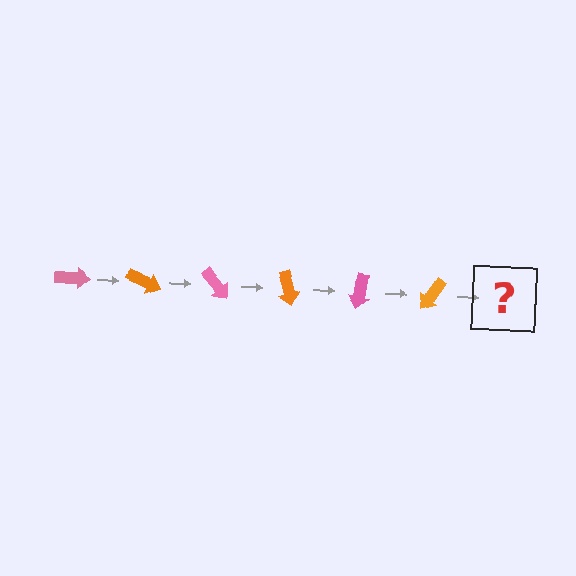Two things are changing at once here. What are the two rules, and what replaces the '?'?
The two rules are that it rotates 25 degrees each step and the color cycles through pink and orange. The '?' should be a pink arrow, rotated 150 degrees from the start.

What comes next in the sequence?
The next element should be a pink arrow, rotated 150 degrees from the start.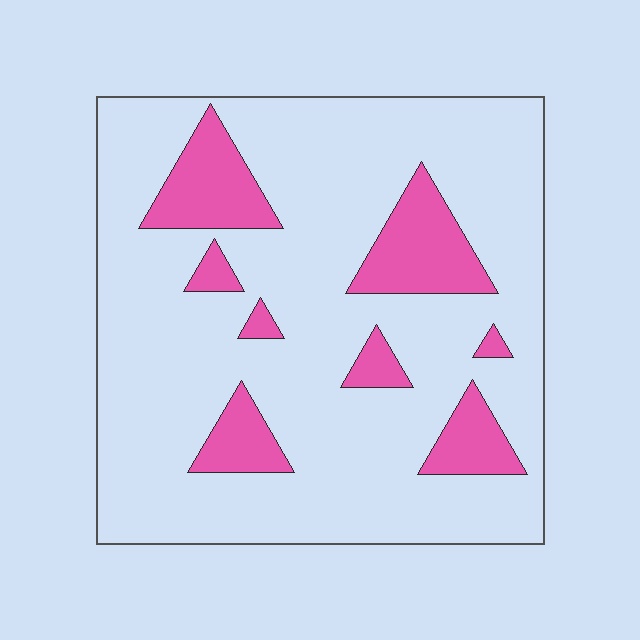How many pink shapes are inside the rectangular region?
8.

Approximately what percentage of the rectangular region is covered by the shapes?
Approximately 20%.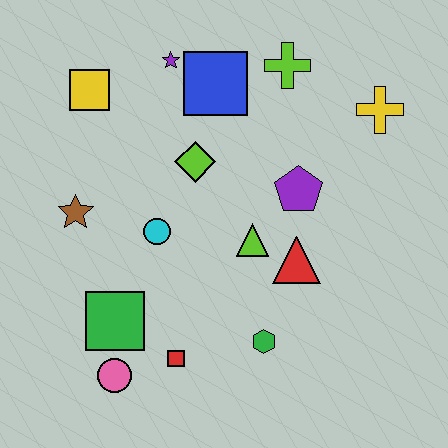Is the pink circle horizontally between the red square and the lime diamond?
No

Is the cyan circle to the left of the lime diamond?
Yes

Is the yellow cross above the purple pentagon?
Yes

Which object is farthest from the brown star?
The yellow cross is farthest from the brown star.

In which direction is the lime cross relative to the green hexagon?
The lime cross is above the green hexagon.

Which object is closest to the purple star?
The blue square is closest to the purple star.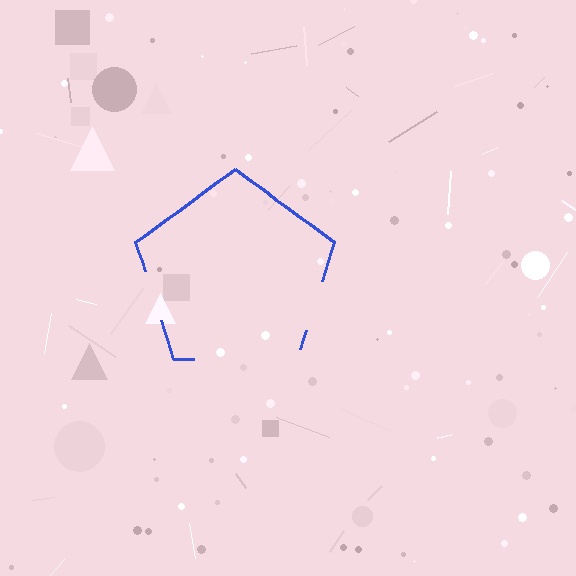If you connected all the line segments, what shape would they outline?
They would outline a pentagon.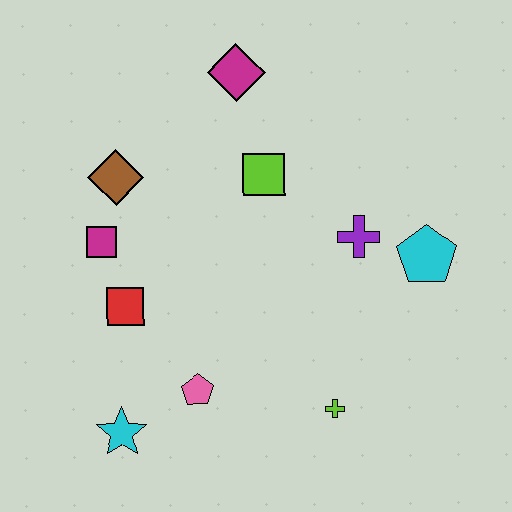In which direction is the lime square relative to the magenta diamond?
The lime square is below the magenta diamond.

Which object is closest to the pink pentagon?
The cyan star is closest to the pink pentagon.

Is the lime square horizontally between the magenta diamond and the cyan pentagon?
Yes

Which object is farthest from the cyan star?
The magenta diamond is farthest from the cyan star.